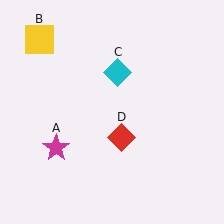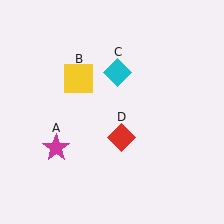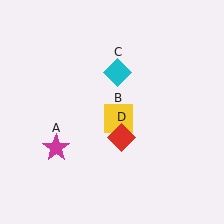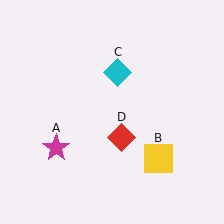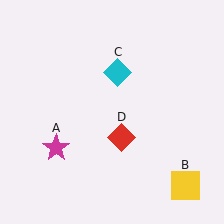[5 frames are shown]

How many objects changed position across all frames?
1 object changed position: yellow square (object B).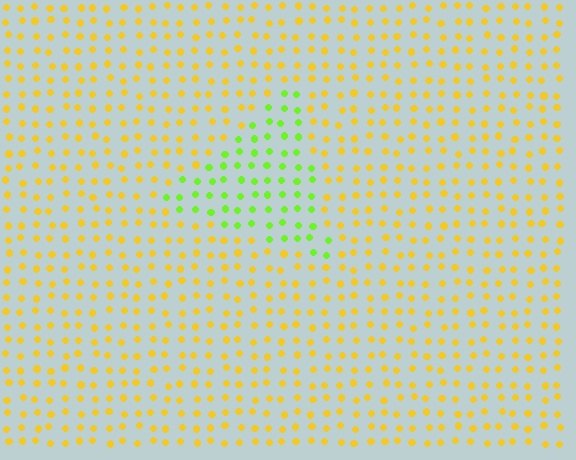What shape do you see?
I see a triangle.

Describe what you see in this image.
The image is filled with small yellow elements in a uniform arrangement. A triangle-shaped region is visible where the elements are tinted to a slightly different hue, forming a subtle color boundary.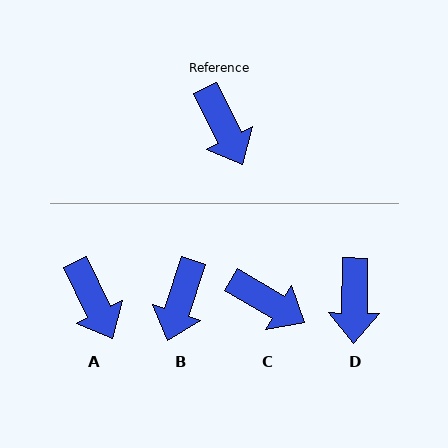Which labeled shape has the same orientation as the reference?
A.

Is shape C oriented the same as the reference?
No, it is off by about 34 degrees.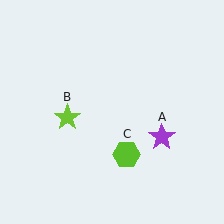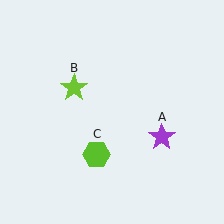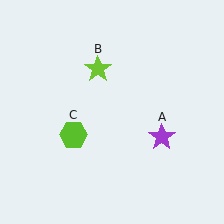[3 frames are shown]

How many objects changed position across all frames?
2 objects changed position: lime star (object B), lime hexagon (object C).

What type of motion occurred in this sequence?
The lime star (object B), lime hexagon (object C) rotated clockwise around the center of the scene.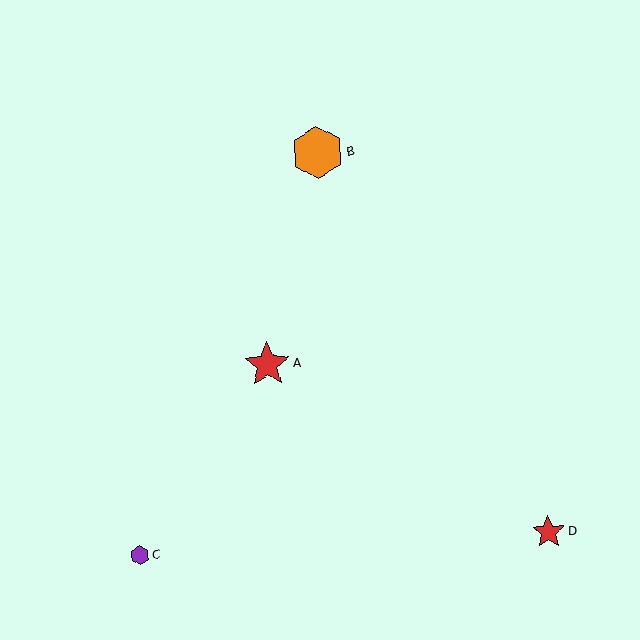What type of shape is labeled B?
Shape B is an orange hexagon.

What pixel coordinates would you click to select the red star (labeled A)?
Click at (267, 364) to select the red star A.